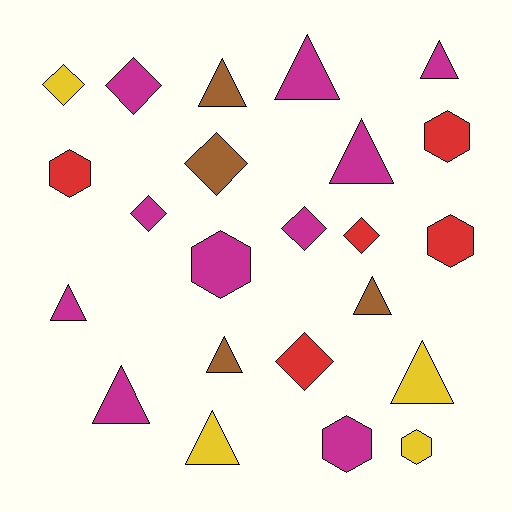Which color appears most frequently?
Magenta, with 10 objects.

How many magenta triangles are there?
There are 5 magenta triangles.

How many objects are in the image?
There are 23 objects.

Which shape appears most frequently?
Triangle, with 10 objects.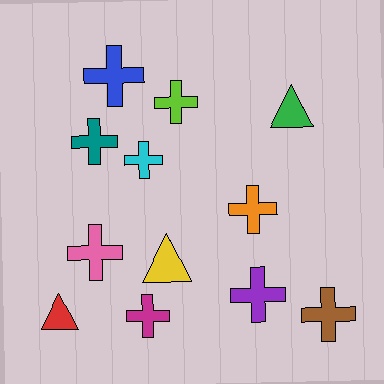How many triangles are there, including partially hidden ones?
There are 3 triangles.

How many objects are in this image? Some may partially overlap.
There are 12 objects.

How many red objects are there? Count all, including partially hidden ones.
There is 1 red object.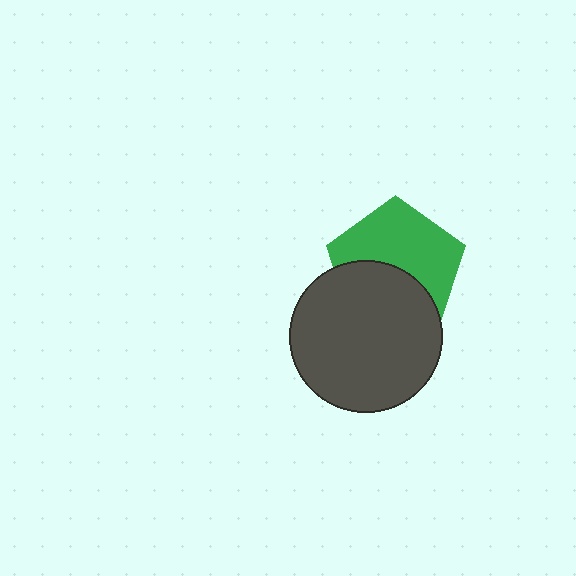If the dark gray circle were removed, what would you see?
You would see the complete green pentagon.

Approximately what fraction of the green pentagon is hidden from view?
Roughly 43% of the green pentagon is hidden behind the dark gray circle.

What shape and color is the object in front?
The object in front is a dark gray circle.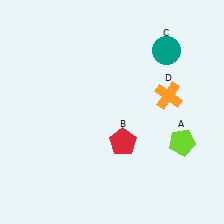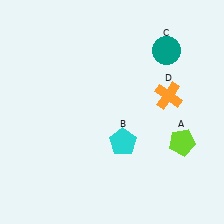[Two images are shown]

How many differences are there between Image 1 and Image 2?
There is 1 difference between the two images.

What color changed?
The pentagon (B) changed from red in Image 1 to cyan in Image 2.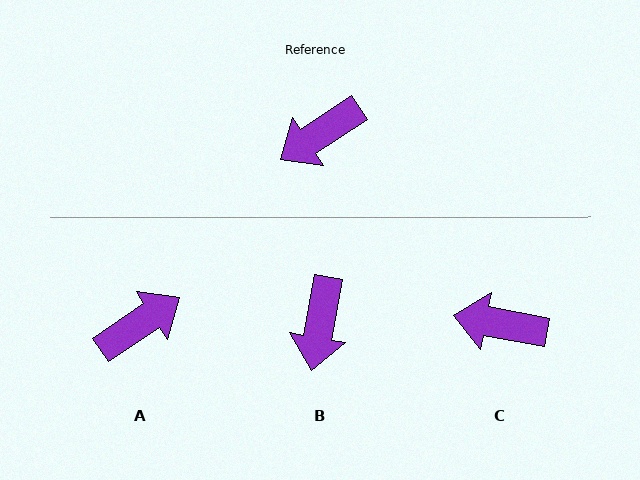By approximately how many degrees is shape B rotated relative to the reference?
Approximately 46 degrees counter-clockwise.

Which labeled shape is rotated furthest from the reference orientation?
A, about 180 degrees away.